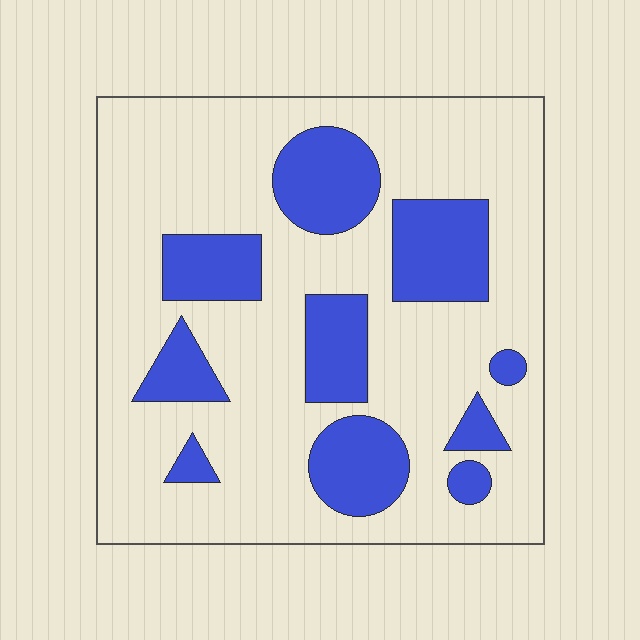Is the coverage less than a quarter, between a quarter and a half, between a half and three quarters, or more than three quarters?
Between a quarter and a half.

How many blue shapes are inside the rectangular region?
10.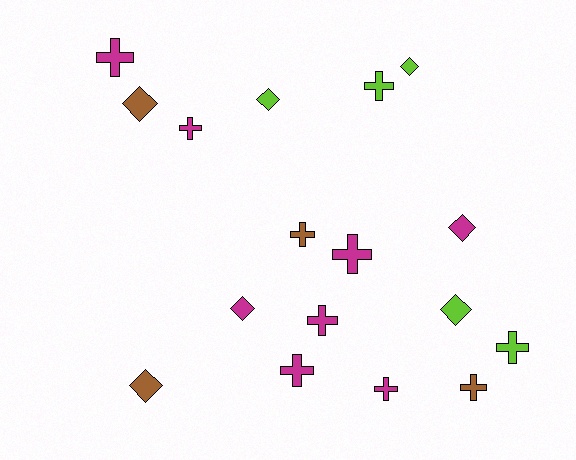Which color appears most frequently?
Magenta, with 8 objects.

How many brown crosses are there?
There are 2 brown crosses.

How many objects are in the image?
There are 17 objects.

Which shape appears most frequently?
Cross, with 10 objects.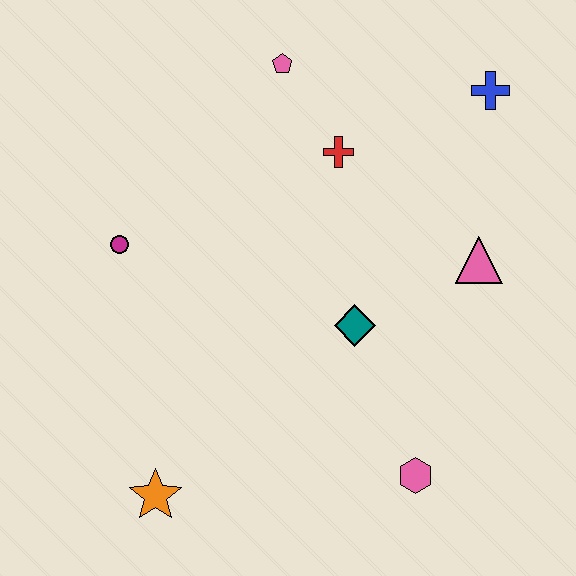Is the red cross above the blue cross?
No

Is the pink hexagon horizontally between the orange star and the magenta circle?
No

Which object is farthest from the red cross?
The orange star is farthest from the red cross.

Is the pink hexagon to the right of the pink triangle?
No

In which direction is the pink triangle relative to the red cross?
The pink triangle is to the right of the red cross.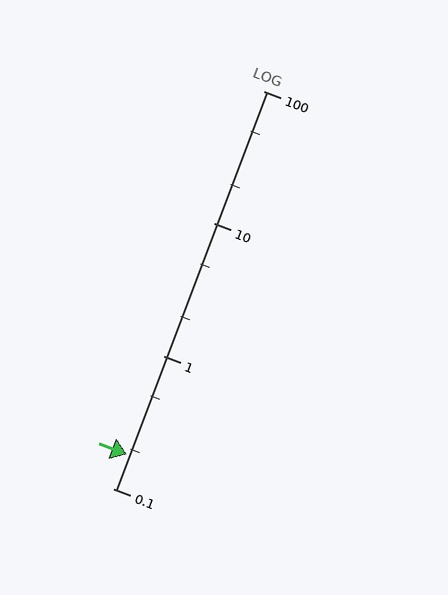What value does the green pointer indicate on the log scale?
The pointer indicates approximately 0.18.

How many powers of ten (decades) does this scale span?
The scale spans 3 decades, from 0.1 to 100.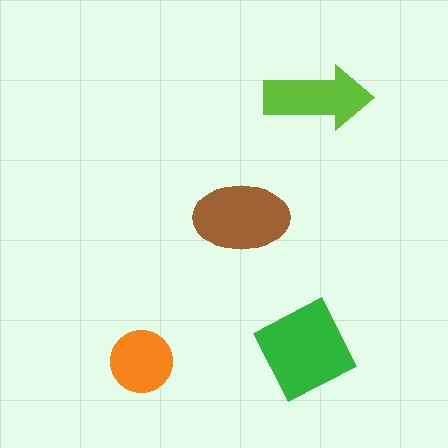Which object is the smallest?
The orange circle.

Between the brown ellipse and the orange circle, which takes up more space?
The brown ellipse.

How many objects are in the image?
There are 4 objects in the image.